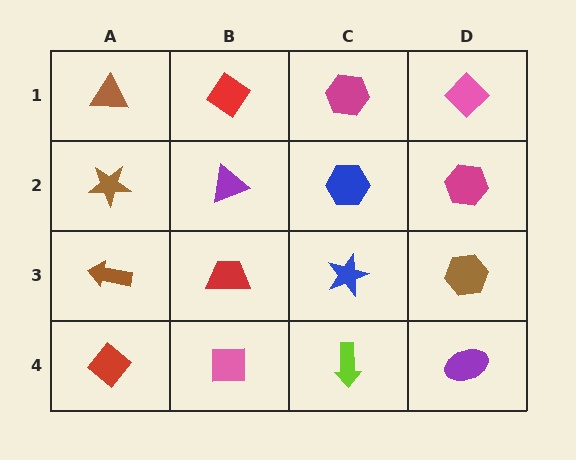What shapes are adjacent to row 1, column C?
A blue hexagon (row 2, column C), a red diamond (row 1, column B), a pink diamond (row 1, column D).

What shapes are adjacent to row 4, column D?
A brown hexagon (row 3, column D), a lime arrow (row 4, column C).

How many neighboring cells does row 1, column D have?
2.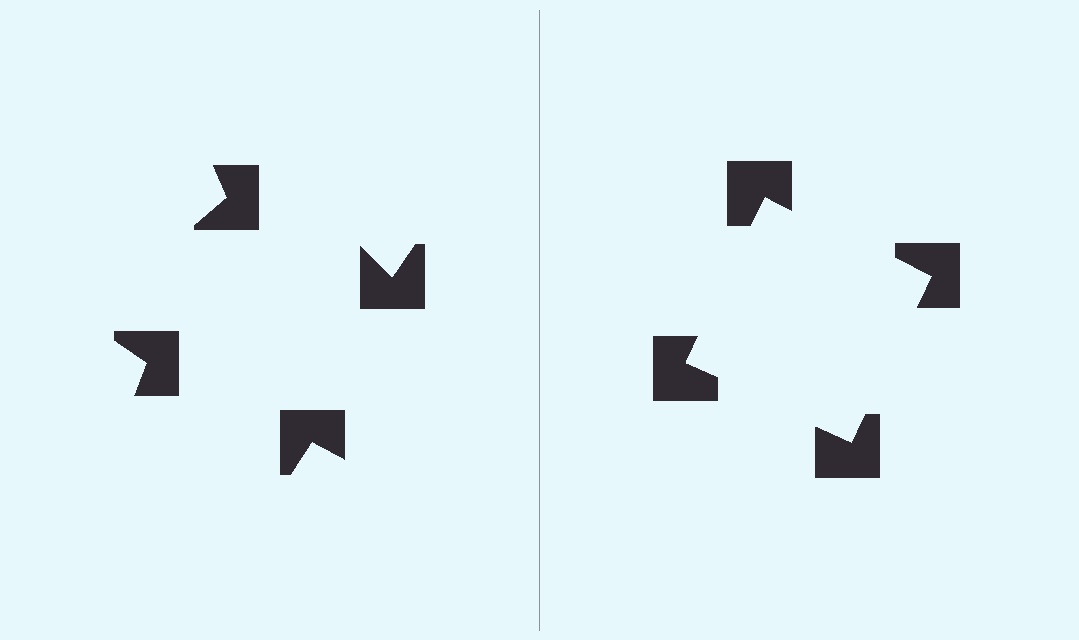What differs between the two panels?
The notched squares are positioned identically on both sides; only the wedge orientations differ. On the right they align to a square; on the left they are misaligned.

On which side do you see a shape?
An illusory square appears on the right side. On the left side the wedge cuts are rotated, so no coherent shape forms.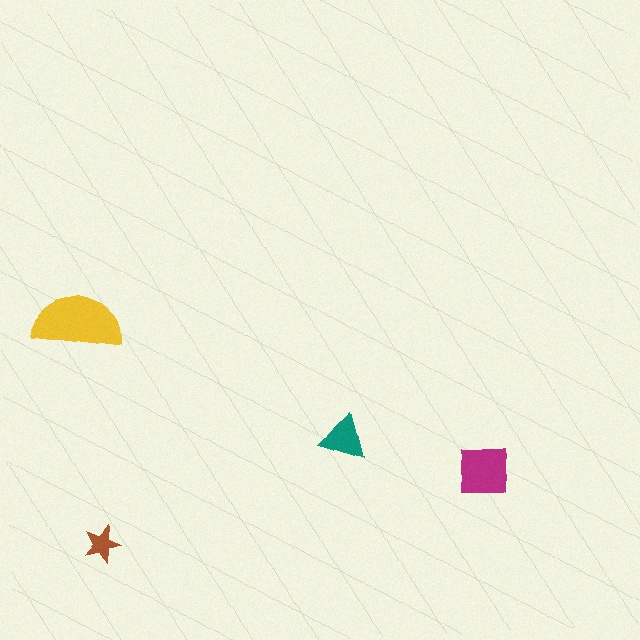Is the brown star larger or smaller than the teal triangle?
Smaller.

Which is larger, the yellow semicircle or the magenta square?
The yellow semicircle.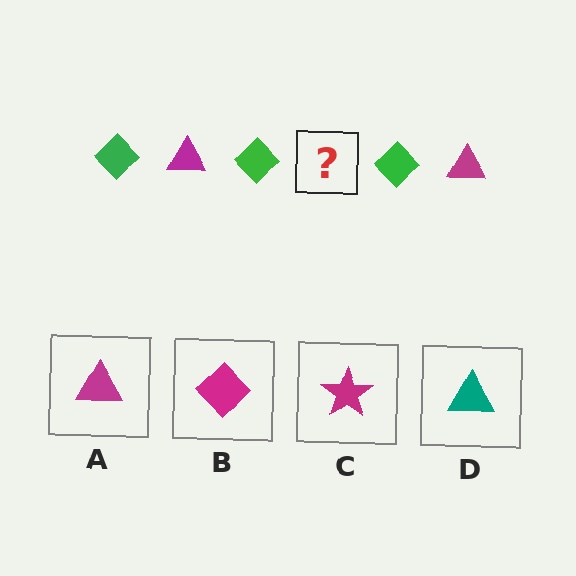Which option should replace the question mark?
Option A.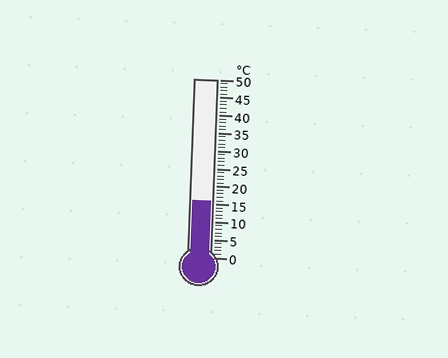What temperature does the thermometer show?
The thermometer shows approximately 16°C.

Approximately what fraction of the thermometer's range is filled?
The thermometer is filled to approximately 30% of its range.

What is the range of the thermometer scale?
The thermometer scale ranges from 0°C to 50°C.